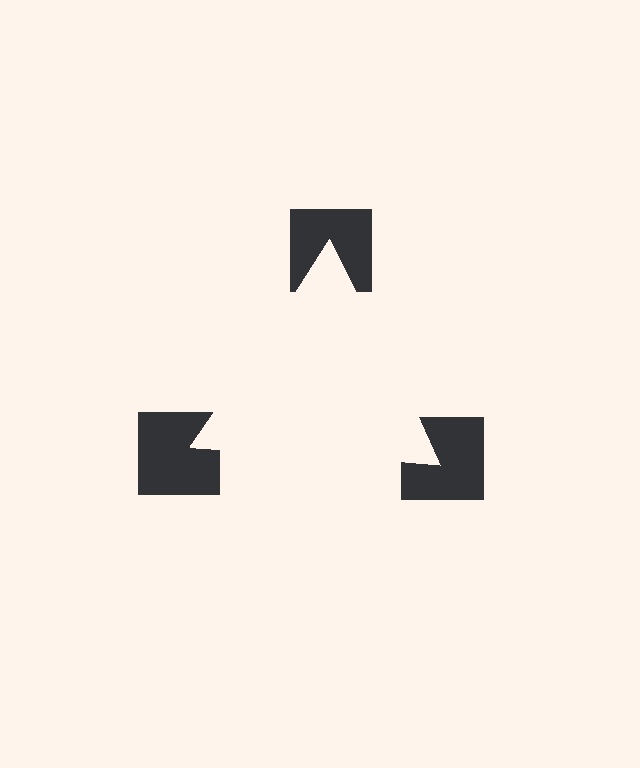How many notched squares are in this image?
There are 3 — one at each vertex of the illusory triangle.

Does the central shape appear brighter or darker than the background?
It typically appears slightly brighter than the background, even though no actual brightness change is drawn.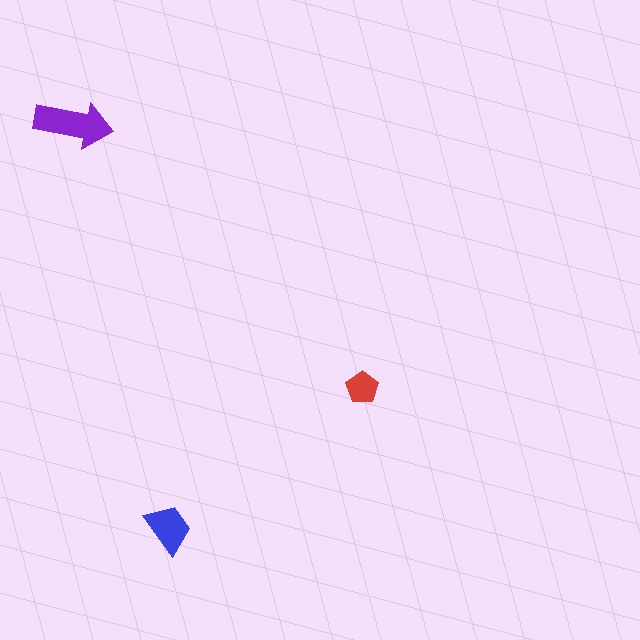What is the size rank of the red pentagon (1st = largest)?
3rd.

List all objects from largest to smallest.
The purple arrow, the blue trapezoid, the red pentagon.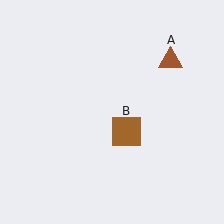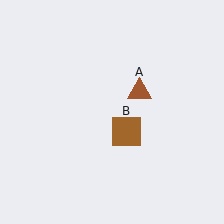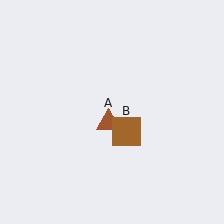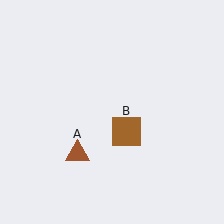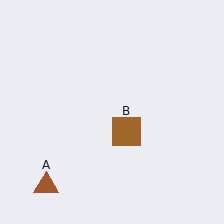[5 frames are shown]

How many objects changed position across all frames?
1 object changed position: brown triangle (object A).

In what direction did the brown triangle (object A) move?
The brown triangle (object A) moved down and to the left.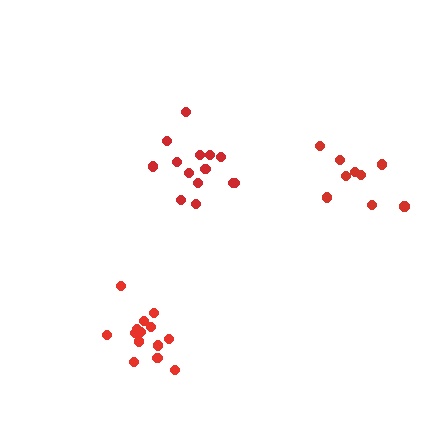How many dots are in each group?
Group 1: 14 dots, Group 2: 9 dots, Group 3: 14 dots (37 total).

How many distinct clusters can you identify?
There are 3 distinct clusters.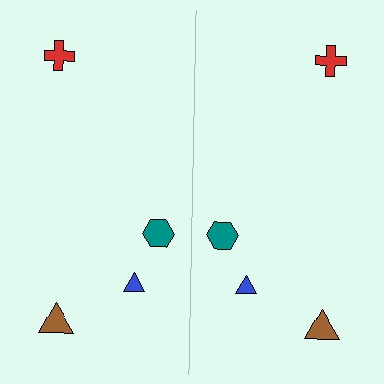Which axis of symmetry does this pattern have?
The pattern has a vertical axis of symmetry running through the center of the image.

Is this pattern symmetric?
Yes, this pattern has bilateral (reflection) symmetry.